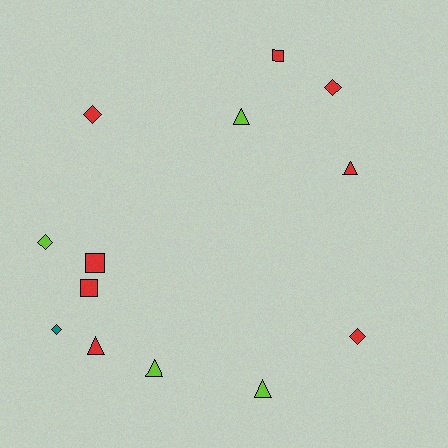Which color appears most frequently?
Red, with 8 objects.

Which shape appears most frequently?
Diamond, with 5 objects.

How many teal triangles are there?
There are no teal triangles.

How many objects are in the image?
There are 13 objects.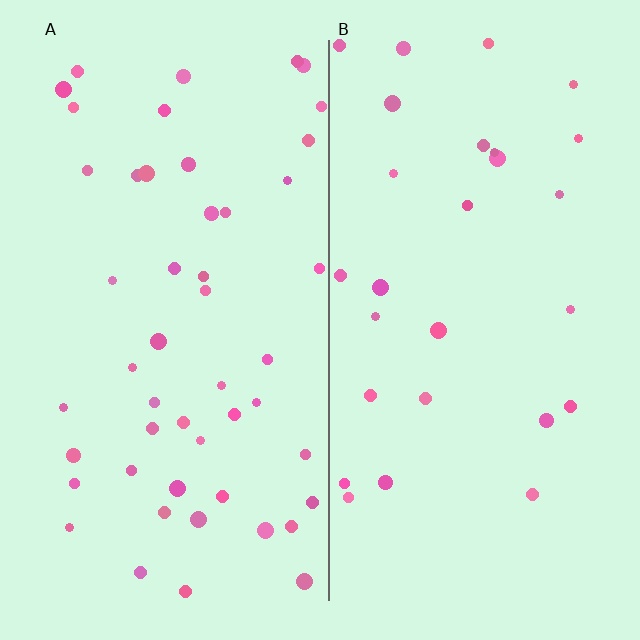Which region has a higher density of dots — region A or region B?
A (the left).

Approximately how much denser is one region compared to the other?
Approximately 1.8× — region A over region B.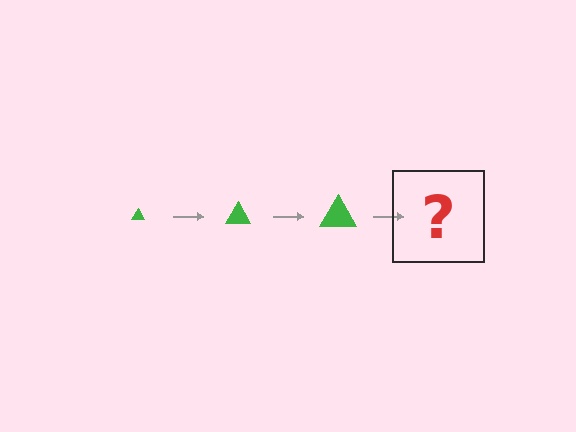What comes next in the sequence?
The next element should be a green triangle, larger than the previous one.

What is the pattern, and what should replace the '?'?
The pattern is that the triangle gets progressively larger each step. The '?' should be a green triangle, larger than the previous one.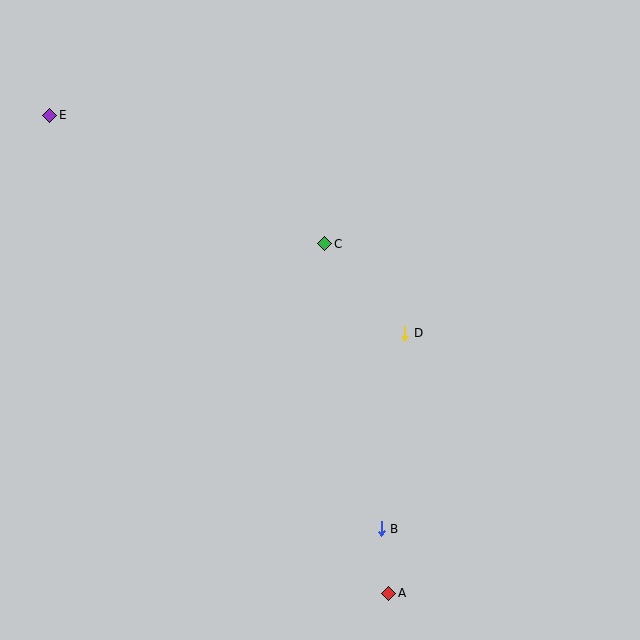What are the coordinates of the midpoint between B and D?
The midpoint between B and D is at (393, 431).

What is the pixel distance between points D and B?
The distance between D and B is 197 pixels.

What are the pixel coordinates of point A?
Point A is at (389, 593).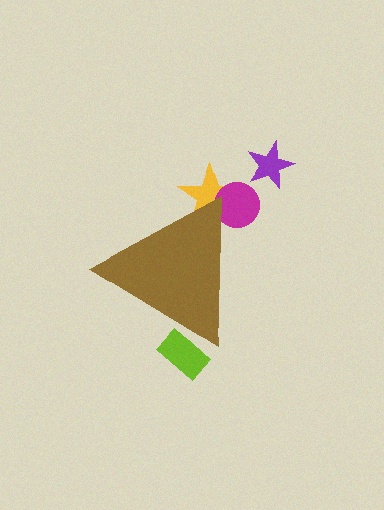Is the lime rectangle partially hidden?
Yes, the lime rectangle is partially hidden behind the brown triangle.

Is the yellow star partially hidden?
Yes, the yellow star is partially hidden behind the brown triangle.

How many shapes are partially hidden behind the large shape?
3 shapes are partially hidden.